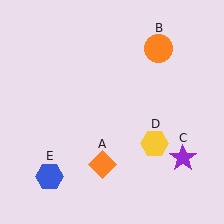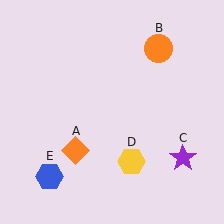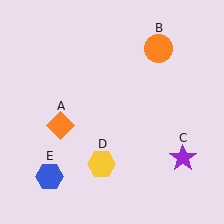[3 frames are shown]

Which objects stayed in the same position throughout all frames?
Orange circle (object B) and purple star (object C) and blue hexagon (object E) remained stationary.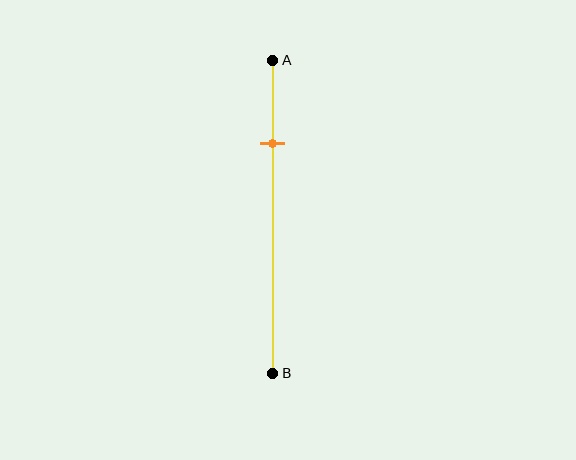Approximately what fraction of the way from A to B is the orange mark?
The orange mark is approximately 25% of the way from A to B.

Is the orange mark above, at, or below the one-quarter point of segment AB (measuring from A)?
The orange mark is approximately at the one-quarter point of segment AB.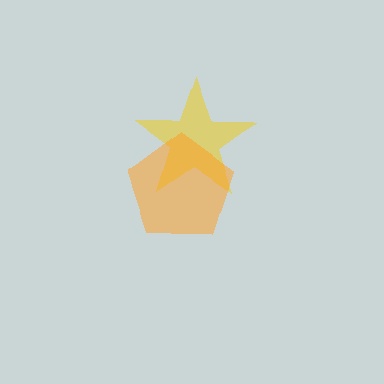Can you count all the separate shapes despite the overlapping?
Yes, there are 2 separate shapes.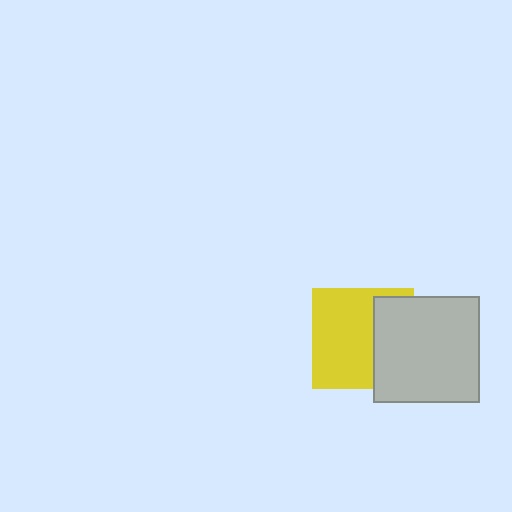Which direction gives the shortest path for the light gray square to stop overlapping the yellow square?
Moving right gives the shortest separation.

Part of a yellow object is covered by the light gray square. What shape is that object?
It is a square.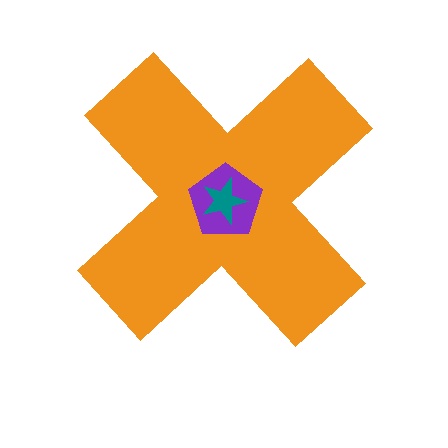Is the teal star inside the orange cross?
Yes.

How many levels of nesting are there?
3.